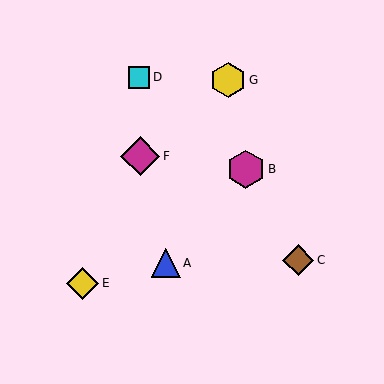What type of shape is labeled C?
Shape C is a brown diamond.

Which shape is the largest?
The magenta diamond (labeled F) is the largest.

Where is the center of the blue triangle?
The center of the blue triangle is at (166, 263).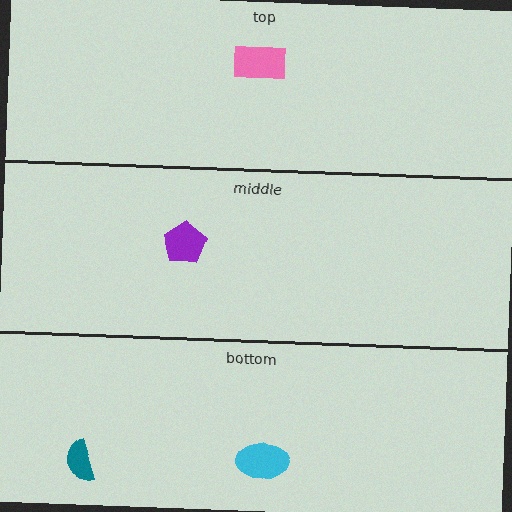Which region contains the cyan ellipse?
The bottom region.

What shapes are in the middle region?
The purple pentagon.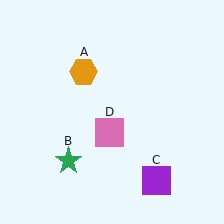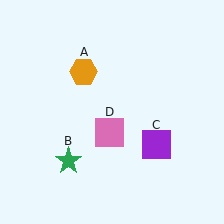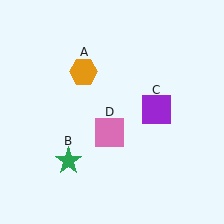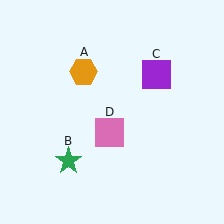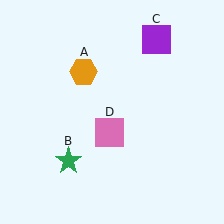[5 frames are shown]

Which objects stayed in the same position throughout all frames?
Orange hexagon (object A) and green star (object B) and pink square (object D) remained stationary.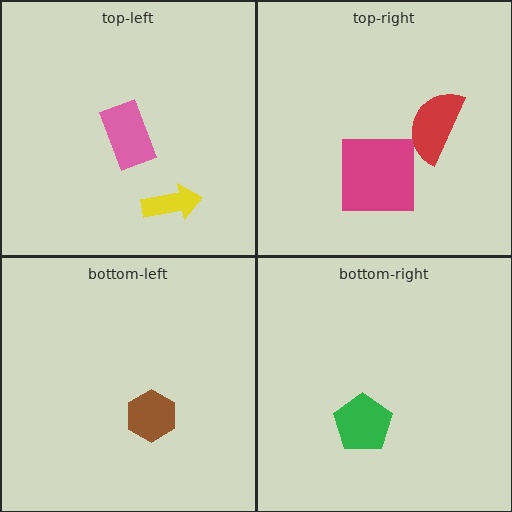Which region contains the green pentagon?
The bottom-right region.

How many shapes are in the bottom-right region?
1.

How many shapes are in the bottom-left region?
1.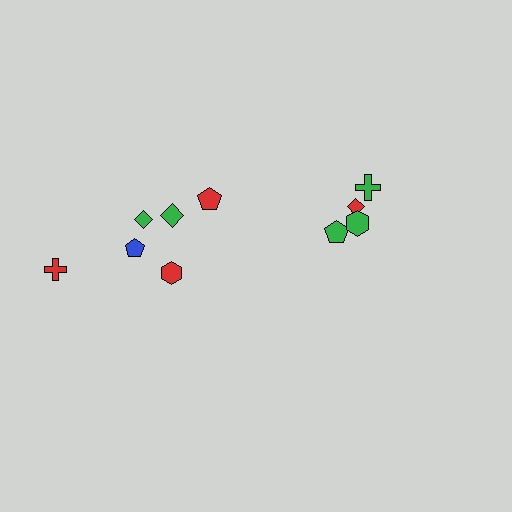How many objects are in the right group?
There are 4 objects.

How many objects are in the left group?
There are 6 objects.